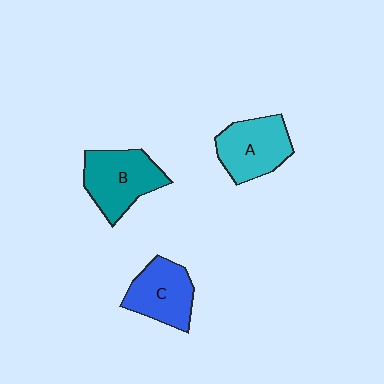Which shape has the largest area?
Shape B (teal).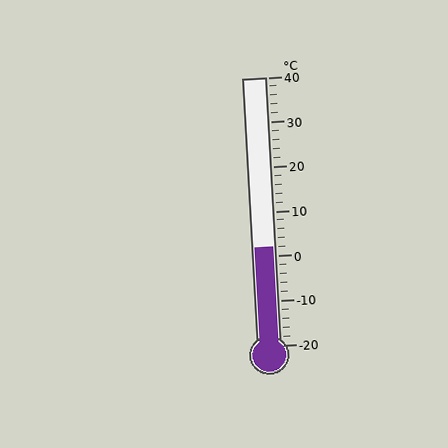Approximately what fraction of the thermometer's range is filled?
The thermometer is filled to approximately 35% of its range.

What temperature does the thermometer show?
The thermometer shows approximately 2°C.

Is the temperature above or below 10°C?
The temperature is below 10°C.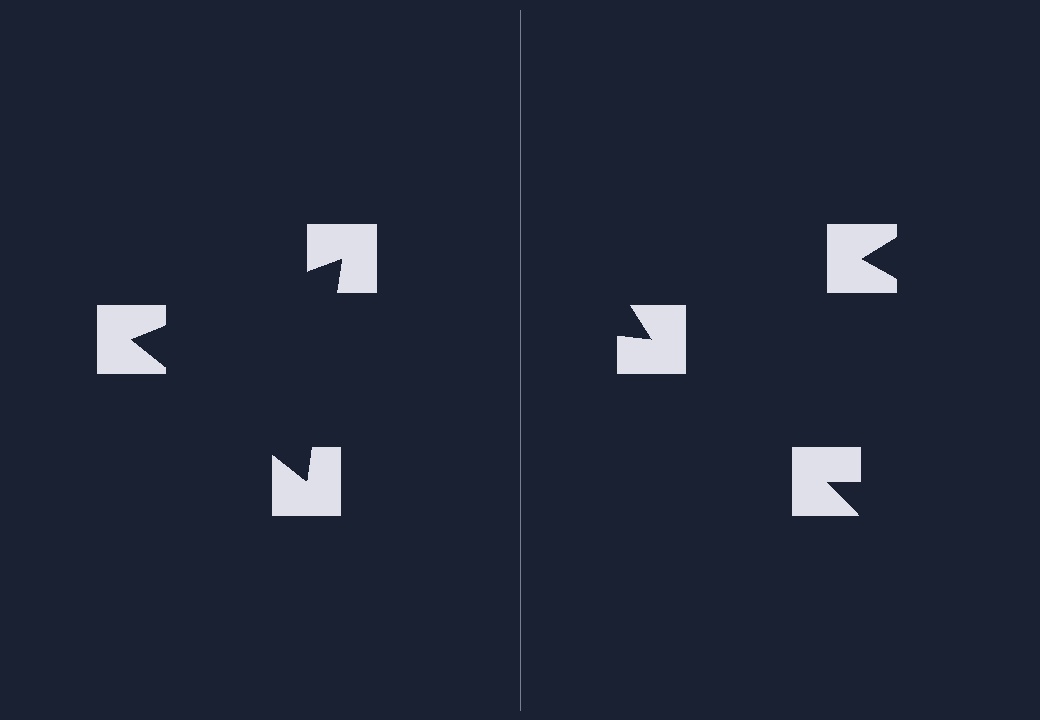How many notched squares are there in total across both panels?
6 — 3 on each side.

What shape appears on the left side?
An illusory triangle.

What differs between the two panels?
The notched squares are positioned identically on both sides; only the wedge orientations differ. On the left they align to a triangle; on the right they are misaligned.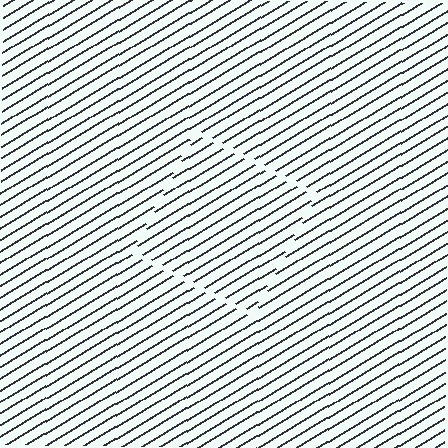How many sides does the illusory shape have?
4 sides — the line-ends trace a square.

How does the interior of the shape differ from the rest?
The interior of the shape contains the same grating, shifted by half a period — the contour is defined by the phase discontinuity where line-ends from the inner and outer gratings abut.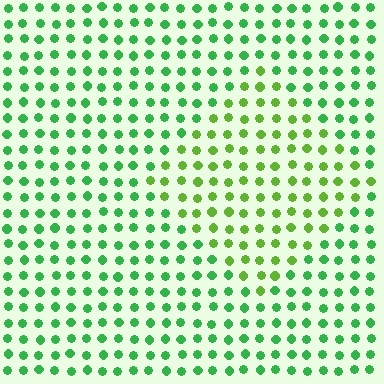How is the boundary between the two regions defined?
The boundary is defined purely by a slight shift in hue (about 32 degrees). Spacing, size, and orientation are identical on both sides.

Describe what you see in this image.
The image is filled with small green elements in a uniform arrangement. A diamond-shaped region is visible where the elements are tinted to a slightly different hue, forming a subtle color boundary.